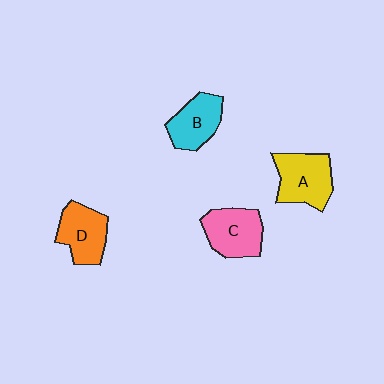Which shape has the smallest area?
Shape B (cyan).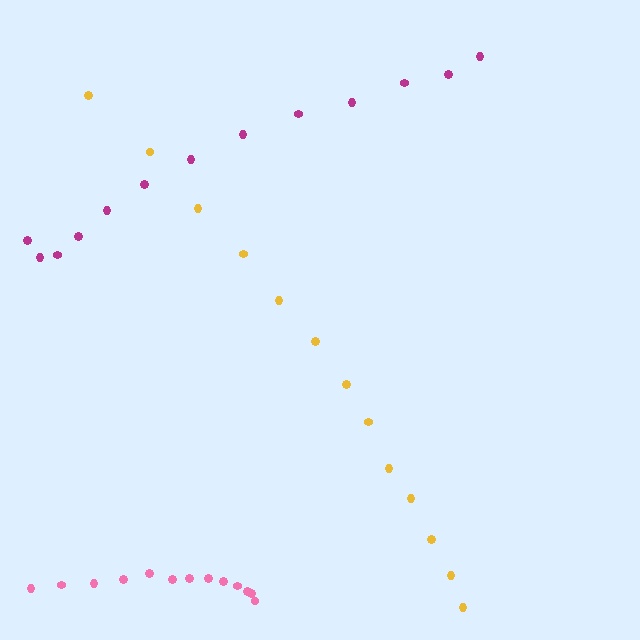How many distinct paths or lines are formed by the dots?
There are 3 distinct paths.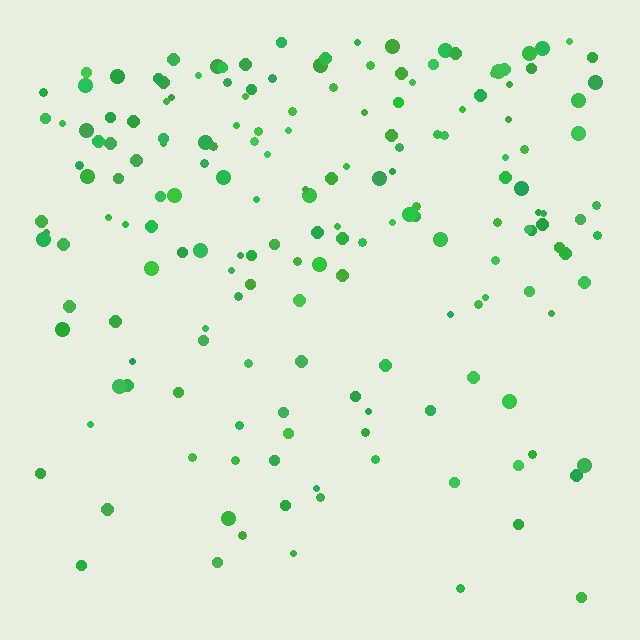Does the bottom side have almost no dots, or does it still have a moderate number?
Still a moderate number, just noticeably fewer than the top.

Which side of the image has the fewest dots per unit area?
The bottom.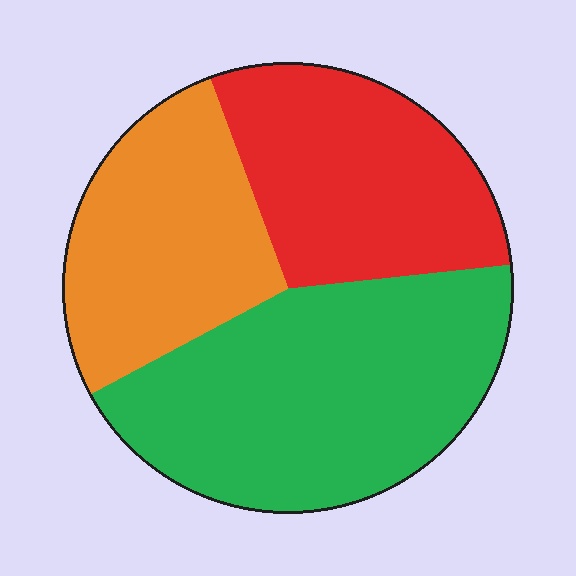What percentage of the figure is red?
Red covers 29% of the figure.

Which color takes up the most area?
Green, at roughly 45%.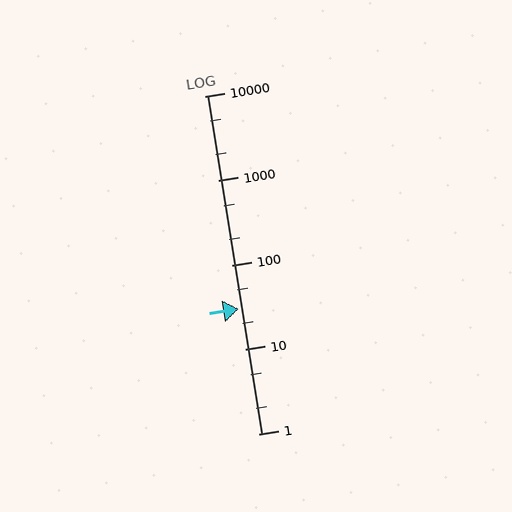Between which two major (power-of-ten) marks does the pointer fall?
The pointer is between 10 and 100.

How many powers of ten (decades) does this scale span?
The scale spans 4 decades, from 1 to 10000.